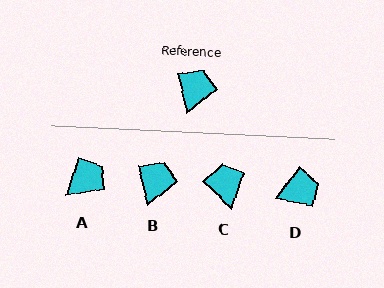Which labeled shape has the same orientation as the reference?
B.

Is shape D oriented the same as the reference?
No, it is off by about 50 degrees.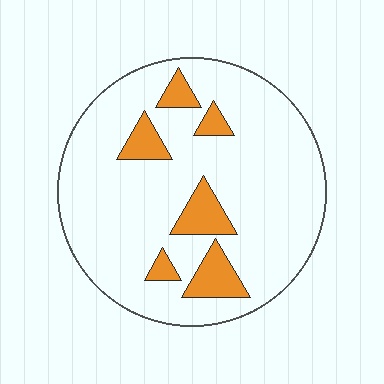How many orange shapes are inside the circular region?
6.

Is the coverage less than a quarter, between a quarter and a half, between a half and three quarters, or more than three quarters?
Less than a quarter.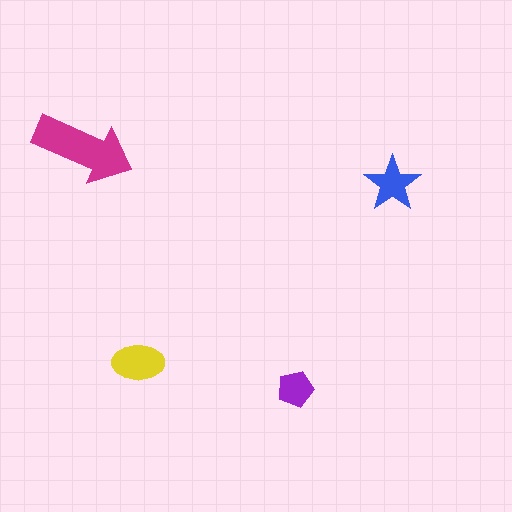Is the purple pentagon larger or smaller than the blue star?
Smaller.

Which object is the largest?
The magenta arrow.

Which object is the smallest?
The purple pentagon.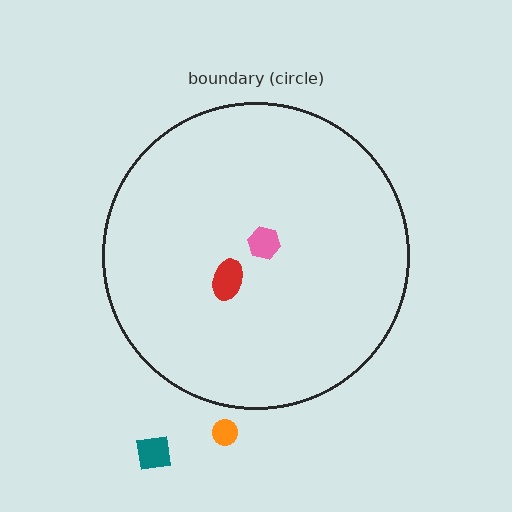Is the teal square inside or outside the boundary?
Outside.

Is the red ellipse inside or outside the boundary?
Inside.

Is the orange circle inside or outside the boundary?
Outside.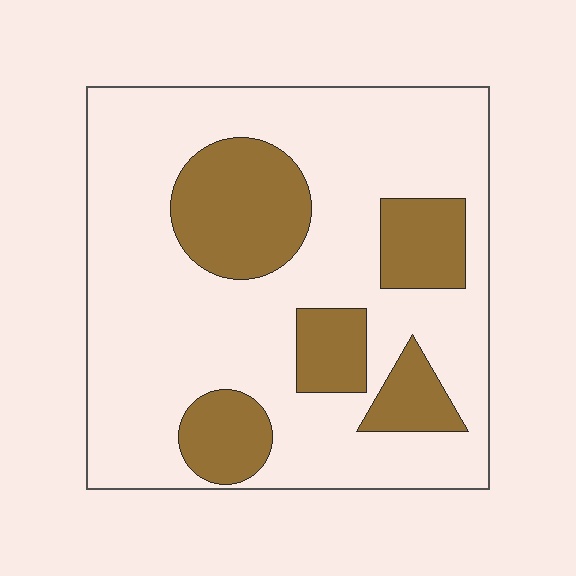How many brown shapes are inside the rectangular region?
5.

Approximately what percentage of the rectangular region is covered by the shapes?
Approximately 25%.